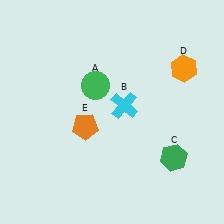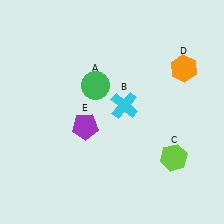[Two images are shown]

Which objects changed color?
C changed from green to lime. E changed from orange to purple.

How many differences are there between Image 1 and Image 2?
There are 2 differences between the two images.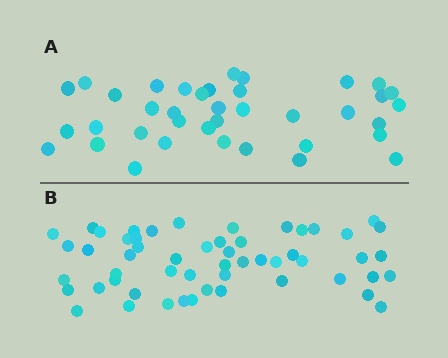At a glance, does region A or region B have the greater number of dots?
Region B (the bottom region) has more dots.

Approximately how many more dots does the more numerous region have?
Region B has approximately 15 more dots than region A.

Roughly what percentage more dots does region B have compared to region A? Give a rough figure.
About 40% more.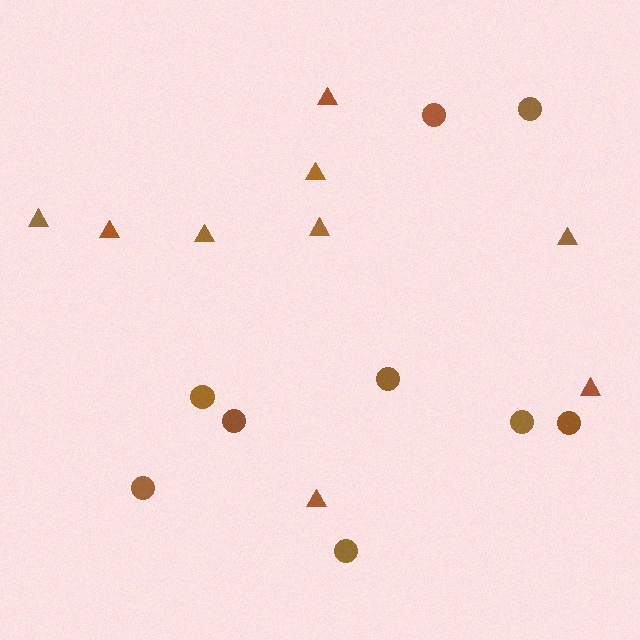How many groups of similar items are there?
There are 2 groups: one group of circles (9) and one group of triangles (9).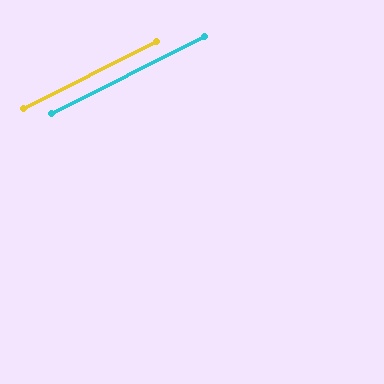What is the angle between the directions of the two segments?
Approximately 0 degrees.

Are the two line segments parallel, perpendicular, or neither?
Parallel — their directions differ by only 0.2°.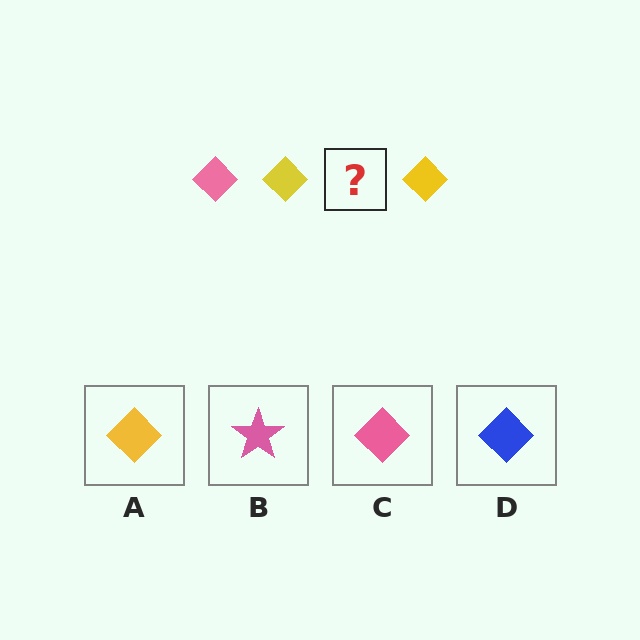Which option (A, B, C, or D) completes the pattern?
C.